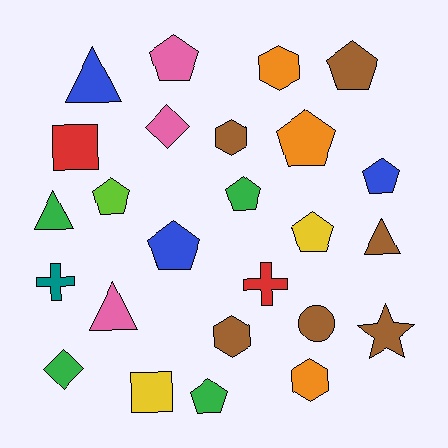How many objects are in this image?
There are 25 objects.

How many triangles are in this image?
There are 4 triangles.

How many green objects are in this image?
There are 4 green objects.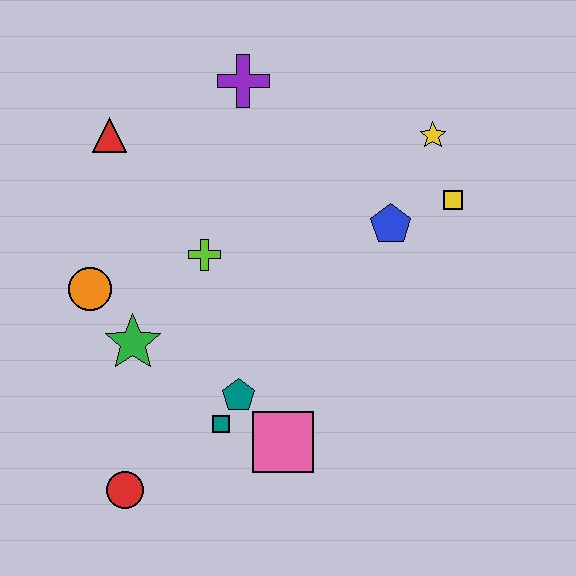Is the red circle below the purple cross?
Yes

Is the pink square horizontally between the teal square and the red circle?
No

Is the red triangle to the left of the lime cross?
Yes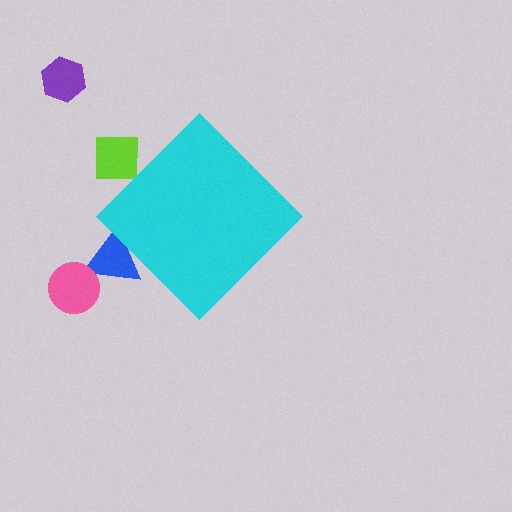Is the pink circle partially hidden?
No, the pink circle is fully visible.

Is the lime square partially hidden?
Yes, the lime square is partially hidden behind the cyan diamond.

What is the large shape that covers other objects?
A cyan diamond.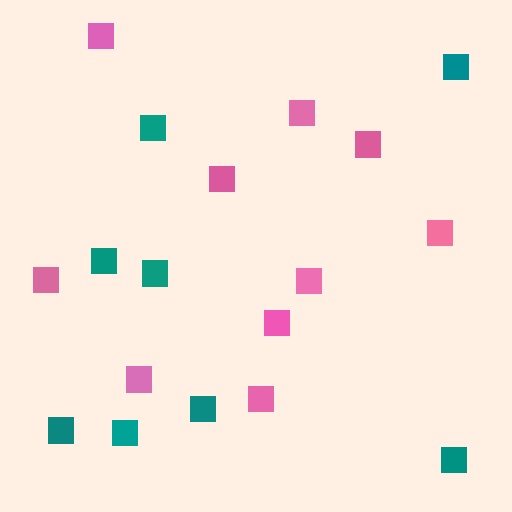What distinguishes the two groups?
There are 2 groups: one group of teal squares (8) and one group of pink squares (10).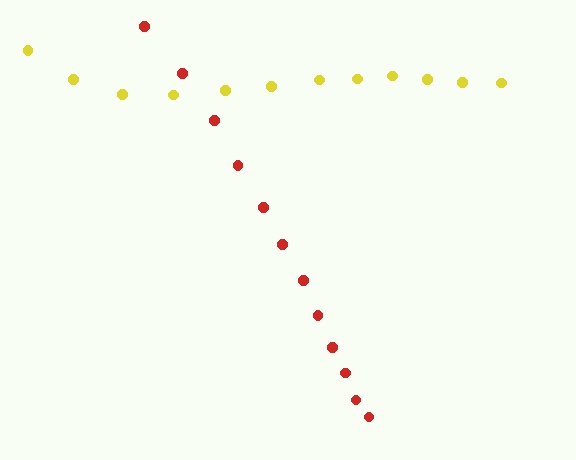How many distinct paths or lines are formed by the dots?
There are 2 distinct paths.